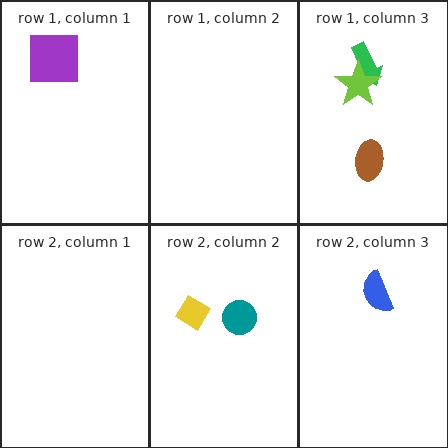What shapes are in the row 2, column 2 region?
The yellow diamond, the teal circle.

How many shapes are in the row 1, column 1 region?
1.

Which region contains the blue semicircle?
The row 2, column 3 region.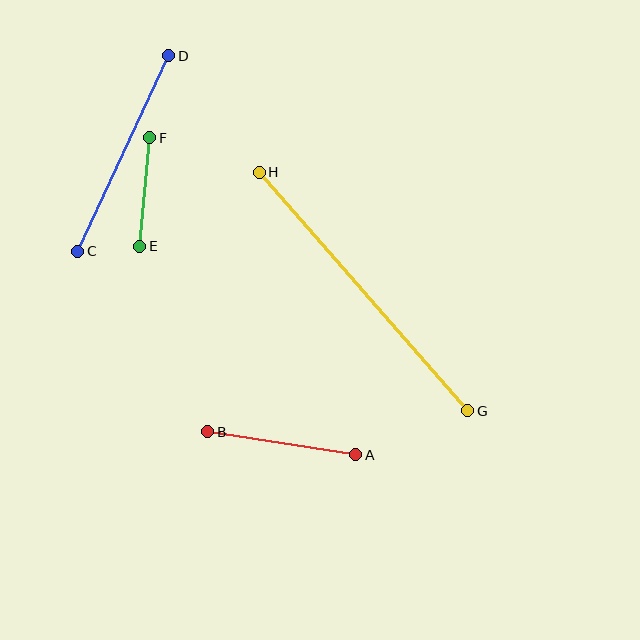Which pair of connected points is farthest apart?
Points G and H are farthest apart.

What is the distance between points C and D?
The distance is approximately 216 pixels.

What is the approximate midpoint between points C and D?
The midpoint is at approximately (123, 153) pixels.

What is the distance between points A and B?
The distance is approximately 150 pixels.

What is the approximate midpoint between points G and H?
The midpoint is at approximately (363, 292) pixels.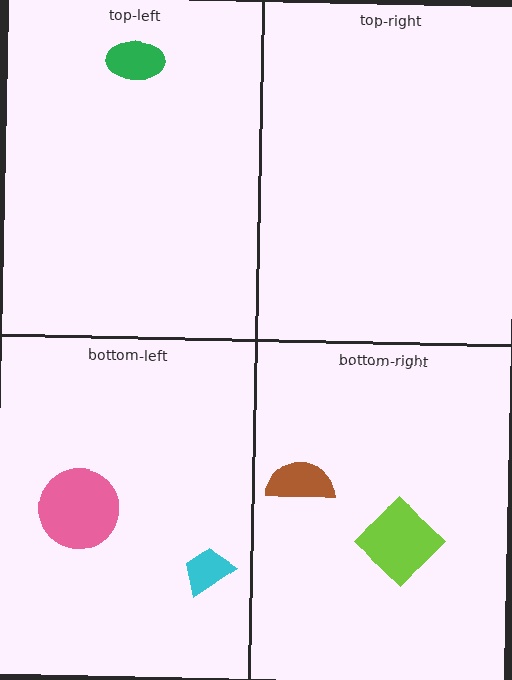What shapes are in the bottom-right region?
The lime diamond, the brown semicircle.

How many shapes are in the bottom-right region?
2.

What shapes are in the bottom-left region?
The pink circle, the cyan trapezoid.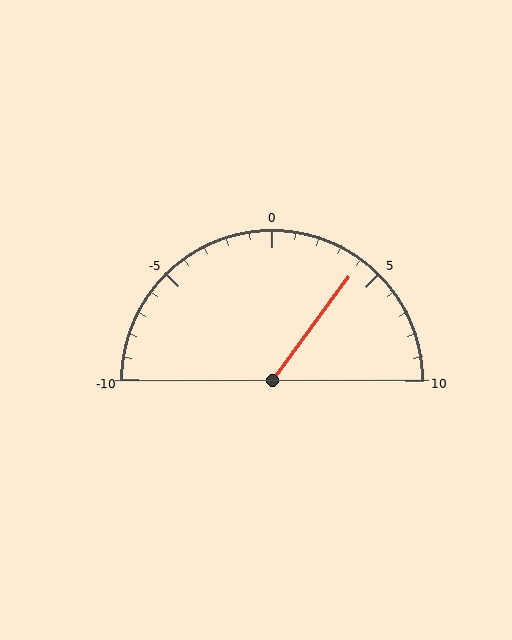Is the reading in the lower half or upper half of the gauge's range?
The reading is in the upper half of the range (-10 to 10).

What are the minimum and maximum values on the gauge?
The gauge ranges from -10 to 10.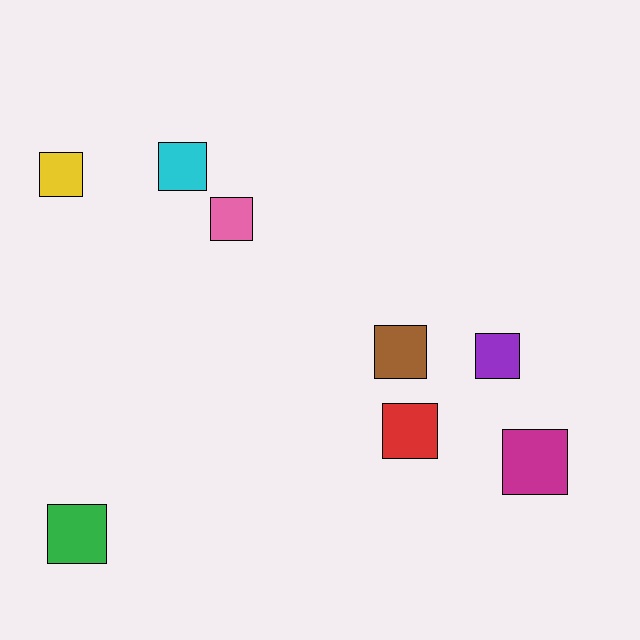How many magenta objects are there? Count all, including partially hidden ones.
There is 1 magenta object.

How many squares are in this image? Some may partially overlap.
There are 8 squares.